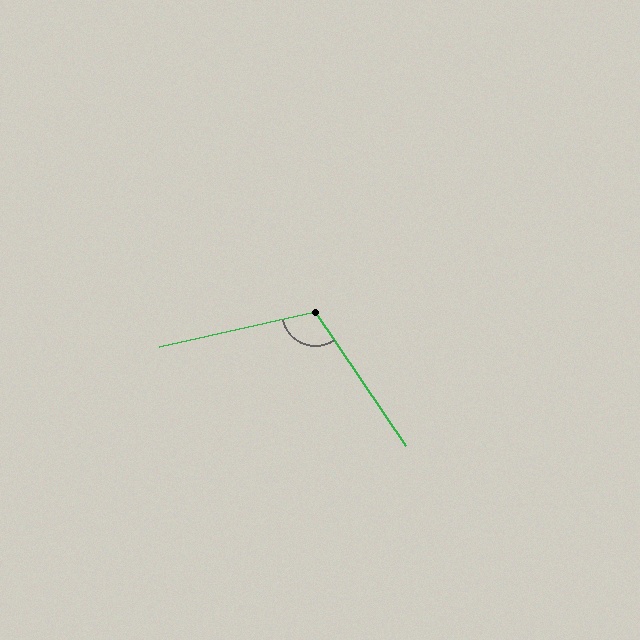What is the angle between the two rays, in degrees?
Approximately 111 degrees.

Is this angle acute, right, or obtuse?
It is obtuse.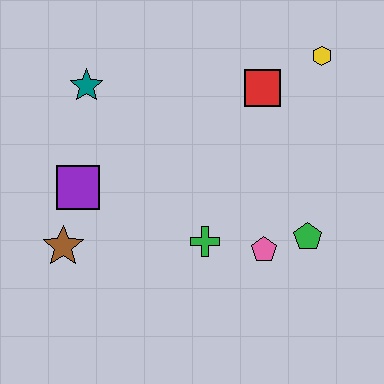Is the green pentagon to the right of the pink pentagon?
Yes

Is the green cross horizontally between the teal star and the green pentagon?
Yes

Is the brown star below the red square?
Yes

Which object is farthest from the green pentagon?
The teal star is farthest from the green pentagon.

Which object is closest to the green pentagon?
The pink pentagon is closest to the green pentagon.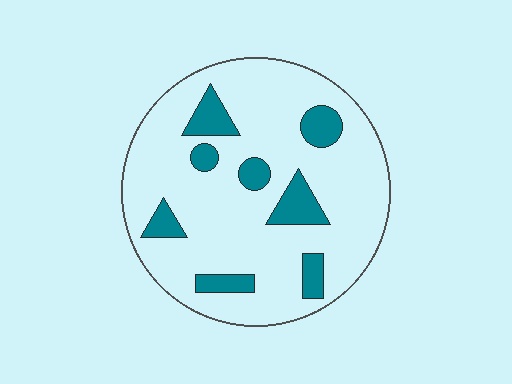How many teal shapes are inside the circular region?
8.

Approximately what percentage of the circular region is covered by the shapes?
Approximately 15%.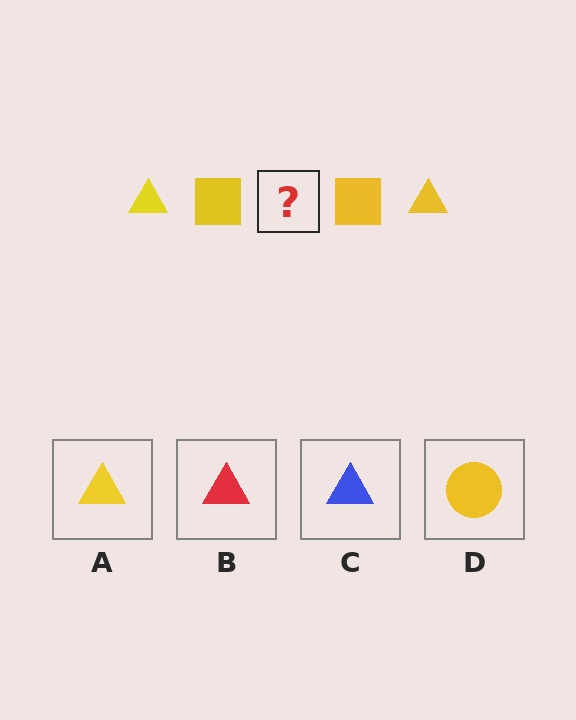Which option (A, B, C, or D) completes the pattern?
A.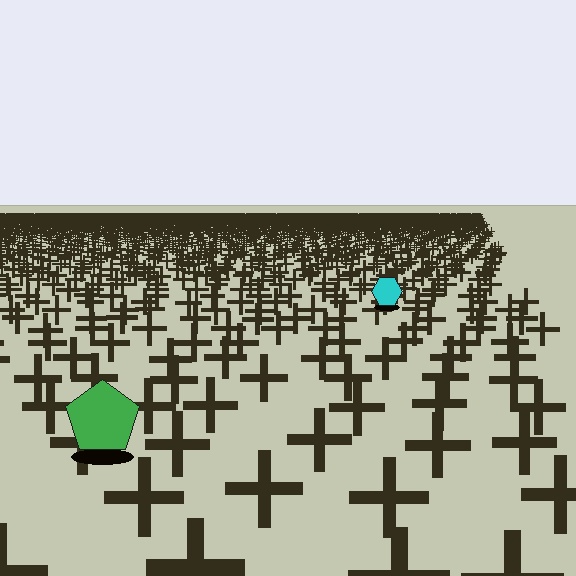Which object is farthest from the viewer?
The cyan hexagon is farthest from the viewer. It appears smaller and the ground texture around it is denser.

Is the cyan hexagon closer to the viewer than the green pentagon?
No. The green pentagon is closer — you can tell from the texture gradient: the ground texture is coarser near it.